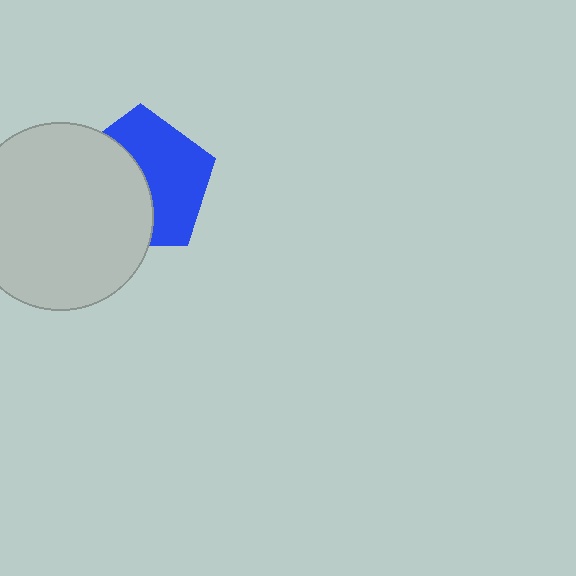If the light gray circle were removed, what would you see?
You would see the complete blue pentagon.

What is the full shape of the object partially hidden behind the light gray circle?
The partially hidden object is a blue pentagon.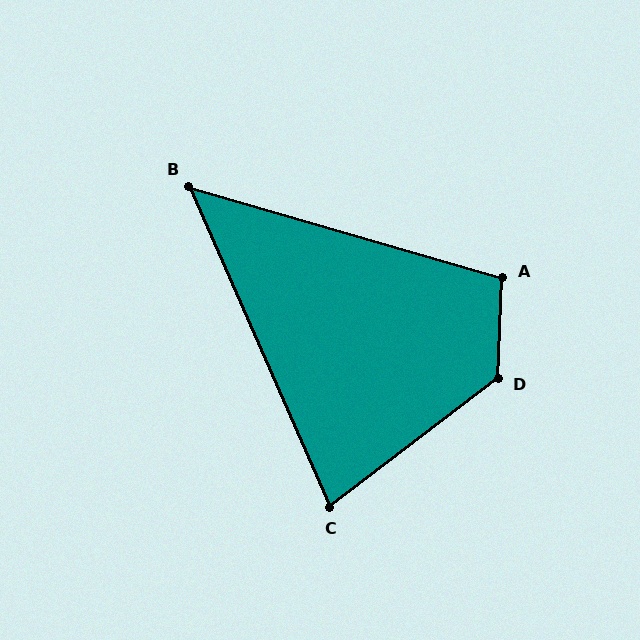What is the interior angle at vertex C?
Approximately 76 degrees (acute).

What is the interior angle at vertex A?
Approximately 104 degrees (obtuse).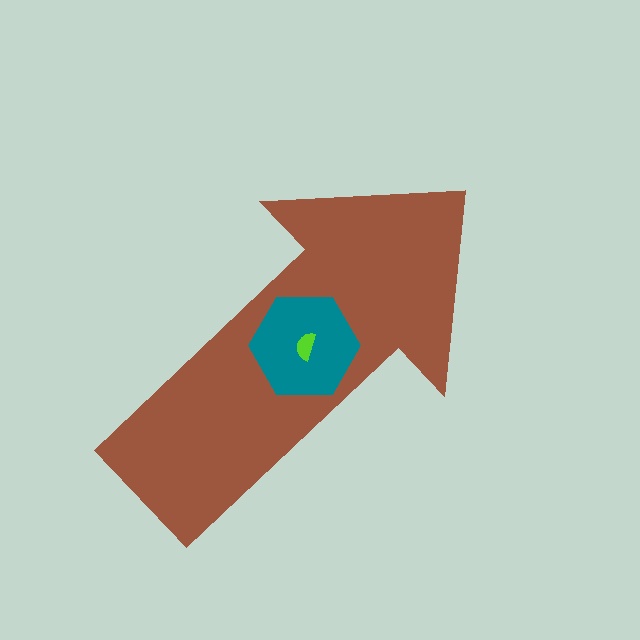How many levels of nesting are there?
3.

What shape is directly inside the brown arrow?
The teal hexagon.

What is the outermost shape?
The brown arrow.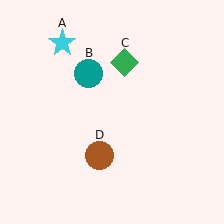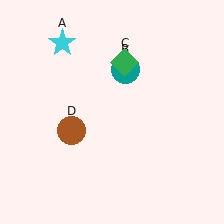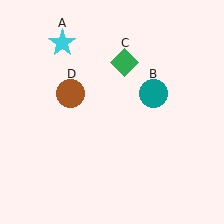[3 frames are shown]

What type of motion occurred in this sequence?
The teal circle (object B), brown circle (object D) rotated clockwise around the center of the scene.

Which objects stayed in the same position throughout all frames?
Cyan star (object A) and green diamond (object C) remained stationary.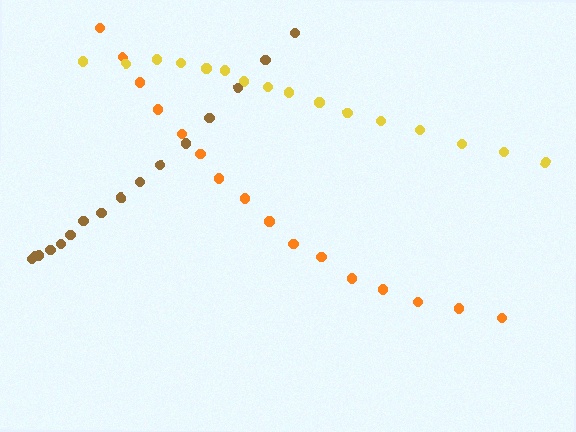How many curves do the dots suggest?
There are 3 distinct paths.